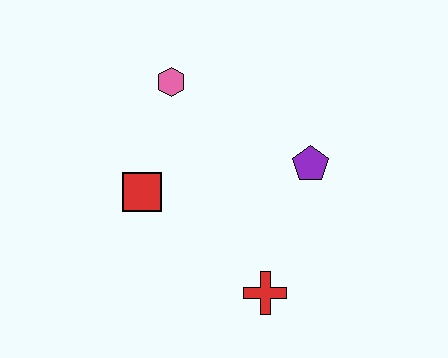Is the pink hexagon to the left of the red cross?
Yes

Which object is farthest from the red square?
The purple pentagon is farthest from the red square.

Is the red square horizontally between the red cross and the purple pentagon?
No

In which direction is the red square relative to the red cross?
The red square is to the left of the red cross.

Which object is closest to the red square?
The pink hexagon is closest to the red square.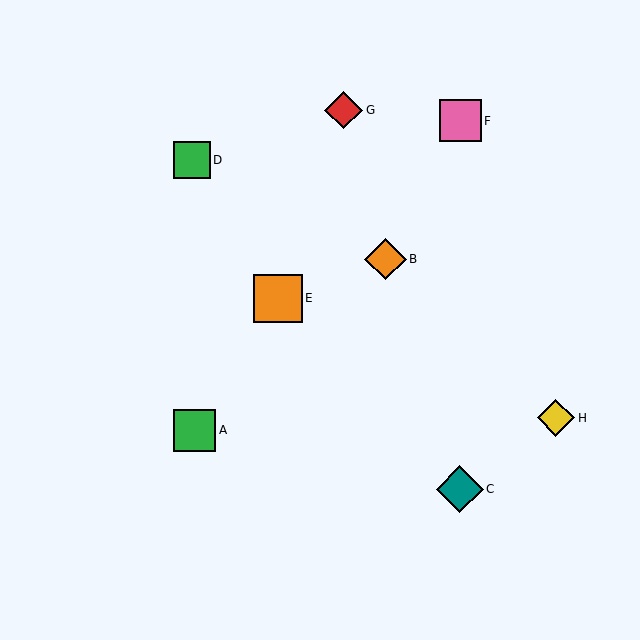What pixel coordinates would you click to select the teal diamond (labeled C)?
Click at (460, 489) to select the teal diamond C.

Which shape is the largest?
The orange square (labeled E) is the largest.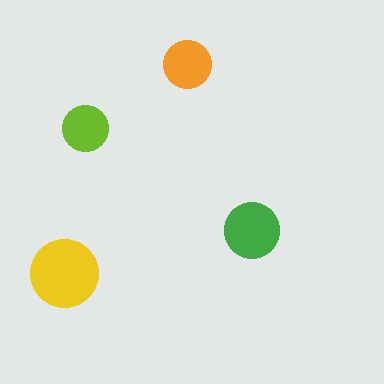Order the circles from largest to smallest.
the yellow one, the green one, the orange one, the lime one.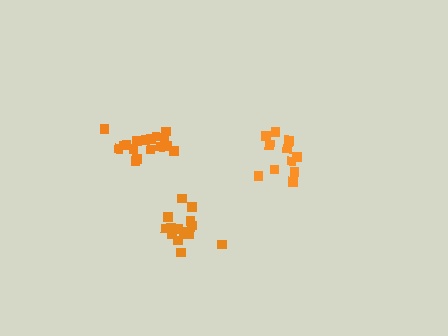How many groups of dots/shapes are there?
There are 3 groups.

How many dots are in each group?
Group 1: 16 dots, Group 2: 11 dots, Group 3: 17 dots (44 total).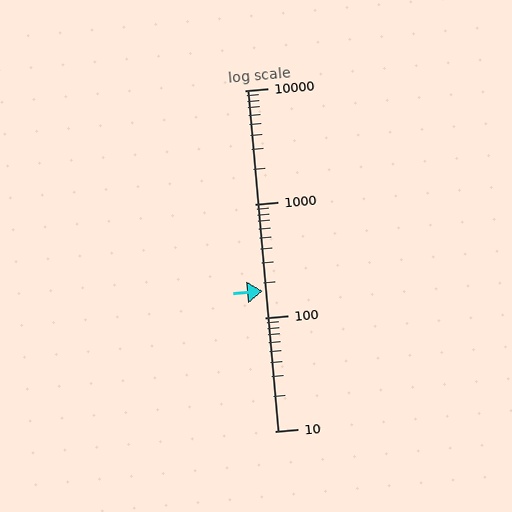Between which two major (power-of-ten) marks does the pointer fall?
The pointer is between 100 and 1000.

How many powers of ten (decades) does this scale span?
The scale spans 3 decades, from 10 to 10000.